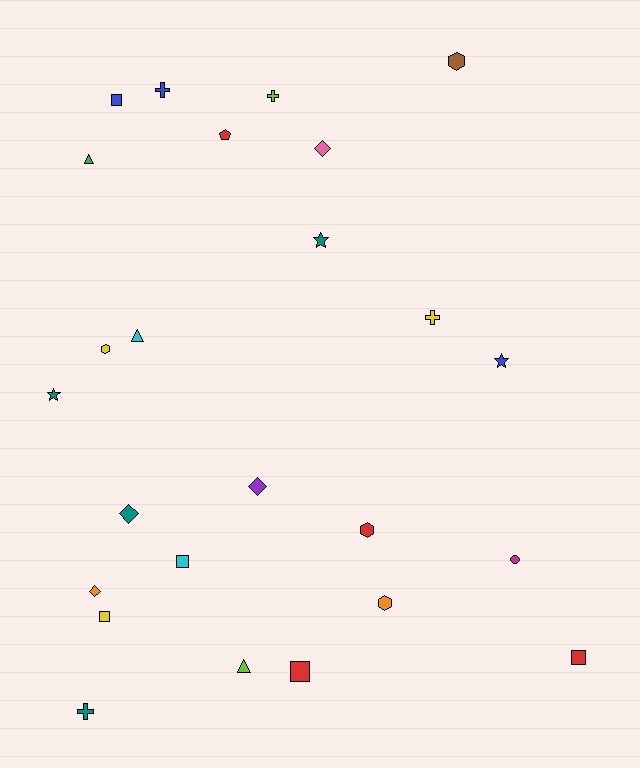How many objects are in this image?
There are 25 objects.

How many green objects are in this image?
There is 1 green object.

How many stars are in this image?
There are 3 stars.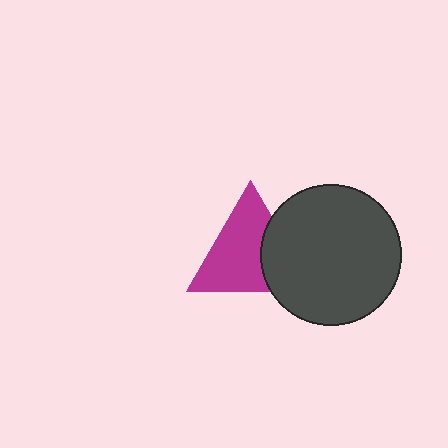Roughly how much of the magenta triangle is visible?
Most of it is visible (roughly 68%).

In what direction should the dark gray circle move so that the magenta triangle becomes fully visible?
The dark gray circle should move right. That is the shortest direction to clear the overlap and leave the magenta triangle fully visible.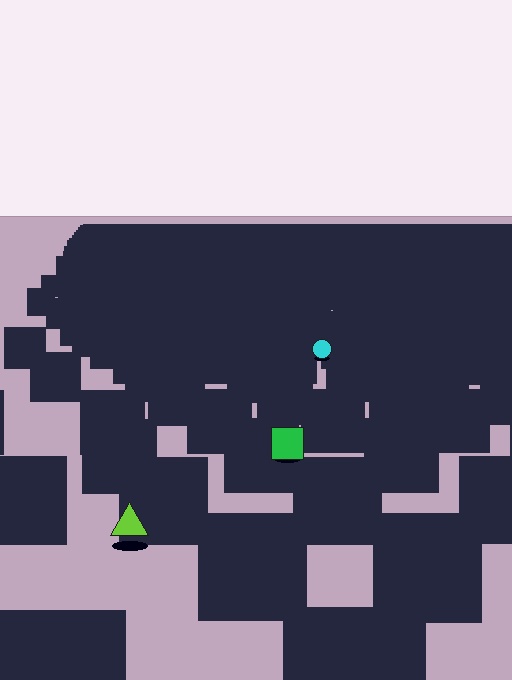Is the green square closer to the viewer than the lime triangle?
No. The lime triangle is closer — you can tell from the texture gradient: the ground texture is coarser near it.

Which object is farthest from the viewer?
The cyan circle is farthest from the viewer. It appears smaller and the ground texture around it is denser.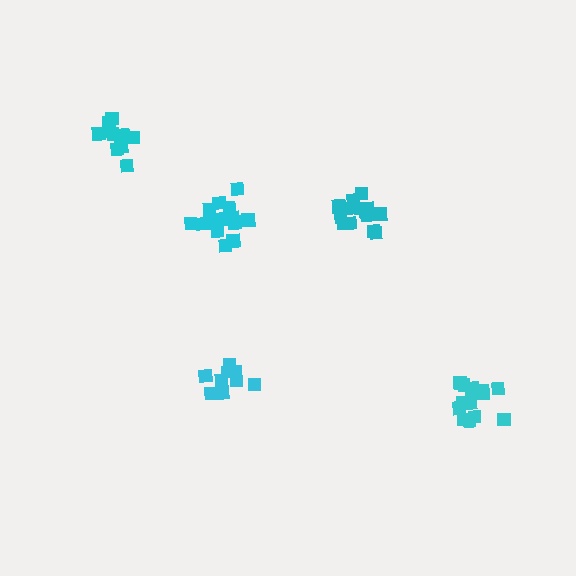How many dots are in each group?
Group 1: 14 dots, Group 2: 14 dots, Group 3: 10 dots, Group 4: 10 dots, Group 5: 14 dots (62 total).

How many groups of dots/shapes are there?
There are 5 groups.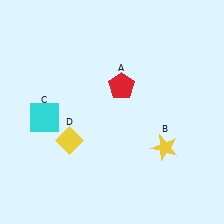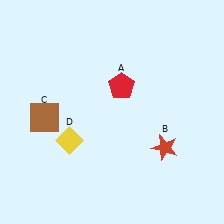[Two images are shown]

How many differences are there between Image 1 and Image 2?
There are 2 differences between the two images.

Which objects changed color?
B changed from yellow to red. C changed from cyan to brown.